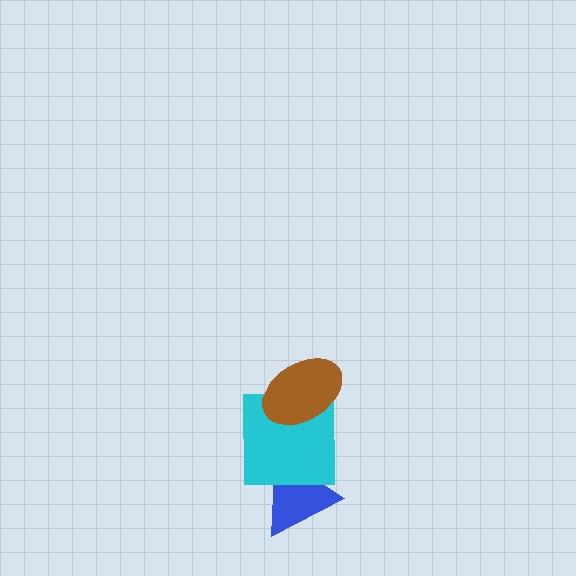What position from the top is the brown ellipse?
The brown ellipse is 1st from the top.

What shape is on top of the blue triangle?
The cyan square is on top of the blue triangle.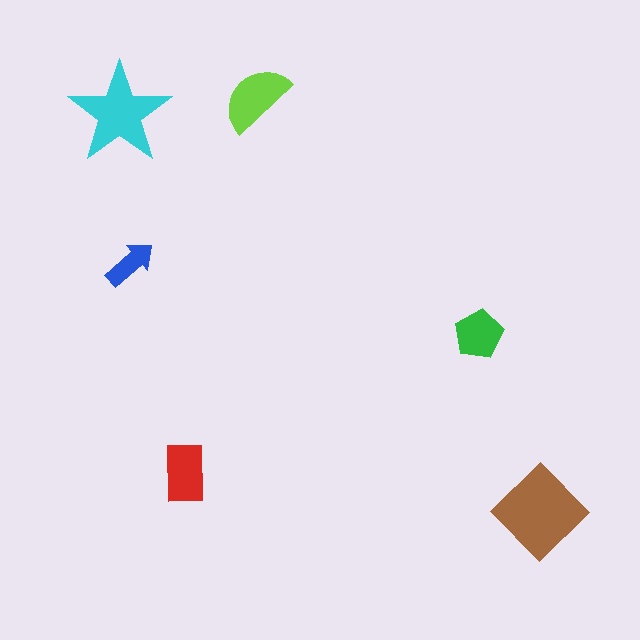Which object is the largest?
The brown diamond.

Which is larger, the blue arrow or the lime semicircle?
The lime semicircle.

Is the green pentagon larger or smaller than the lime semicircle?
Smaller.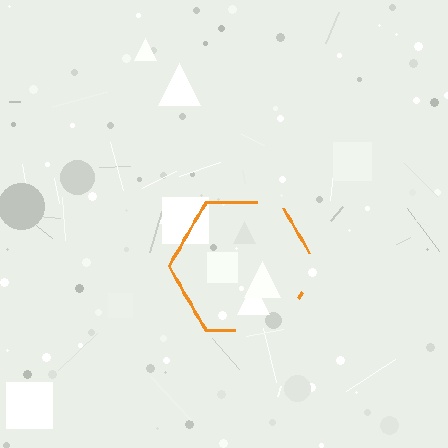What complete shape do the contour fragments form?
The contour fragments form a hexagon.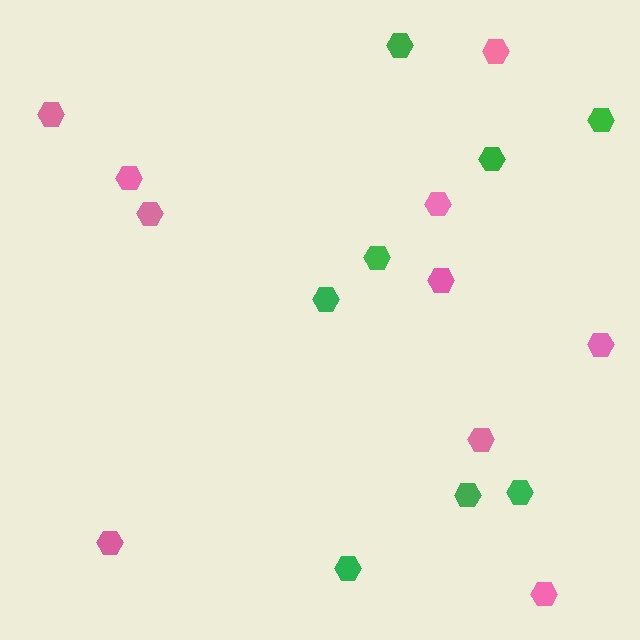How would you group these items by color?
There are 2 groups: one group of green hexagons (8) and one group of pink hexagons (10).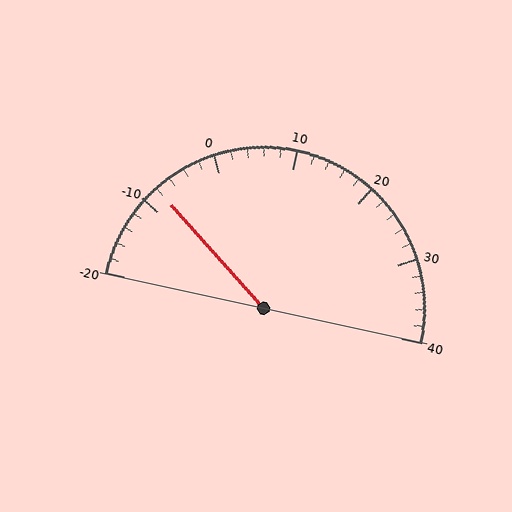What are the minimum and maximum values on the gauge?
The gauge ranges from -20 to 40.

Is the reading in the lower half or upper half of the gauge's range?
The reading is in the lower half of the range (-20 to 40).